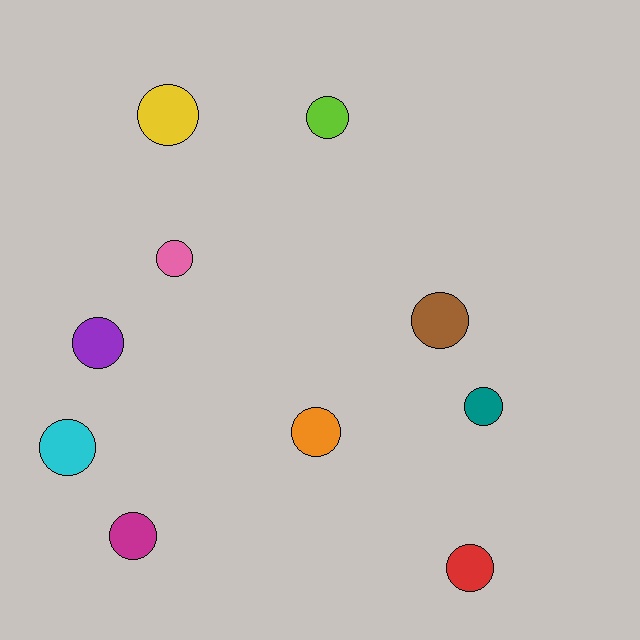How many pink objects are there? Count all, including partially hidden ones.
There is 1 pink object.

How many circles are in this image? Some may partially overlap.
There are 10 circles.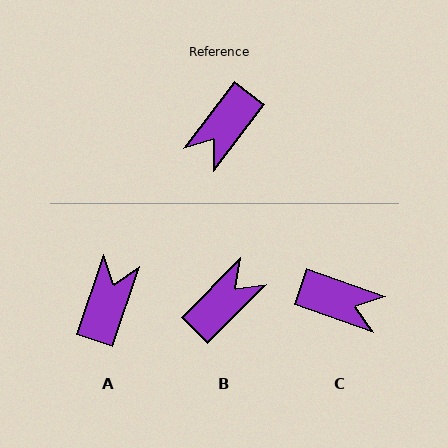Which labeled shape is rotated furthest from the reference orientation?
B, about 173 degrees away.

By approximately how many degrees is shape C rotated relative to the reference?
Approximately 108 degrees counter-clockwise.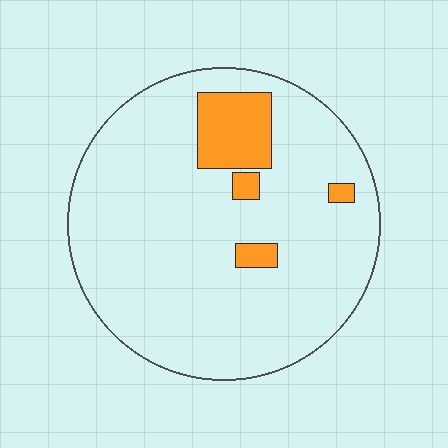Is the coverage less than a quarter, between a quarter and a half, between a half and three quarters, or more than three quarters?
Less than a quarter.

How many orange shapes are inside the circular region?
4.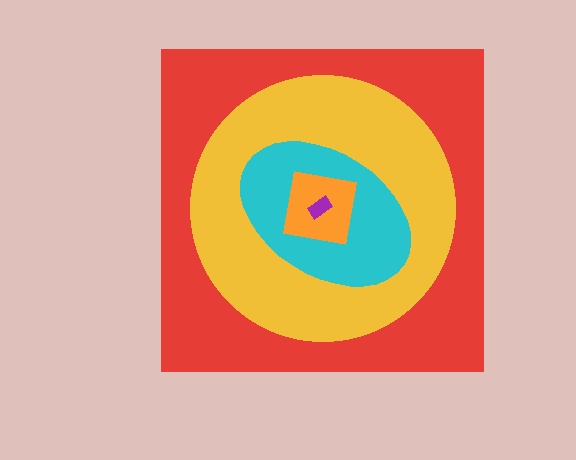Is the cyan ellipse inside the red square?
Yes.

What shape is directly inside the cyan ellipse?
The orange square.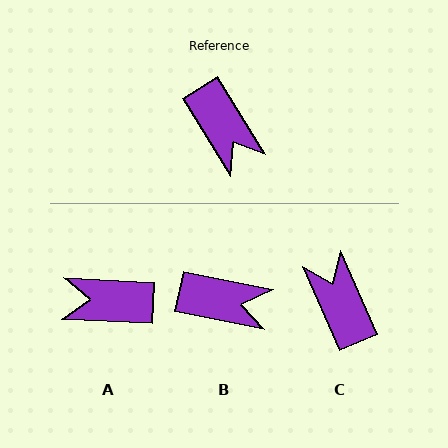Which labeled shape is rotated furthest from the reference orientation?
C, about 171 degrees away.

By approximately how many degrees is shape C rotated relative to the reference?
Approximately 171 degrees counter-clockwise.